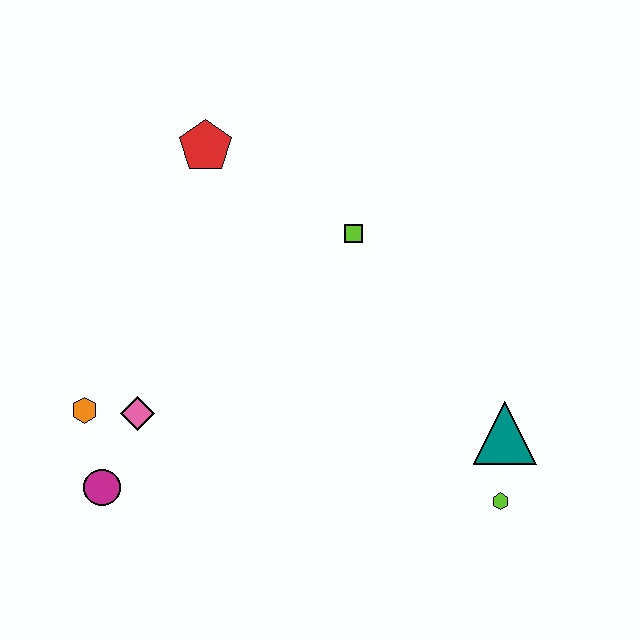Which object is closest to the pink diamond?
The orange hexagon is closest to the pink diamond.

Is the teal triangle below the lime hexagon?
No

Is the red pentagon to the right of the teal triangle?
No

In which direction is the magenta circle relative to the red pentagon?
The magenta circle is below the red pentagon.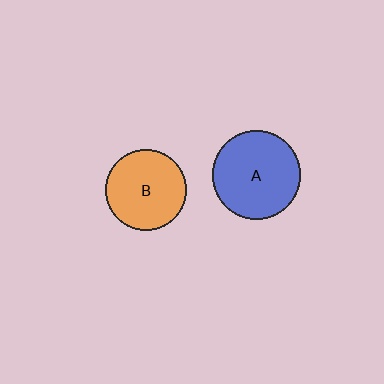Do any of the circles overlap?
No, none of the circles overlap.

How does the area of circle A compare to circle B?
Approximately 1.2 times.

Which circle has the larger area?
Circle A (blue).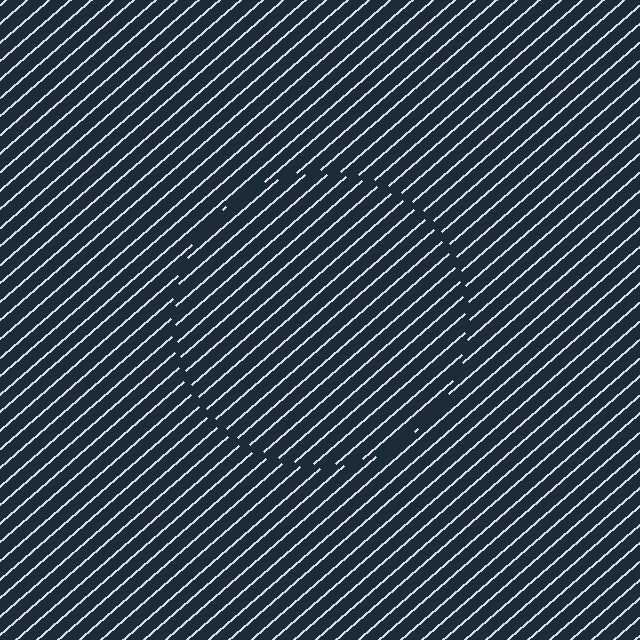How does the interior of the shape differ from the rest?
The interior of the shape contains the same grating, shifted by half a period — the contour is defined by the phase discontinuity where line-ends from the inner and outer gratings abut.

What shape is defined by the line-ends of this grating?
An illusory circle. The interior of the shape contains the same grating, shifted by half a period — the contour is defined by the phase discontinuity where line-ends from the inner and outer gratings abut.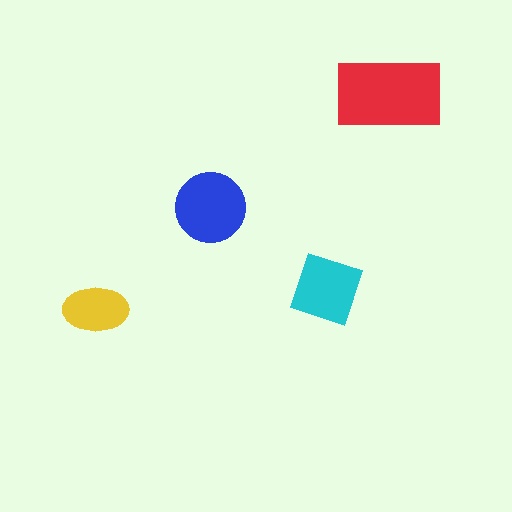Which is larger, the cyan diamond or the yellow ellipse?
The cyan diamond.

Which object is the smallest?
The yellow ellipse.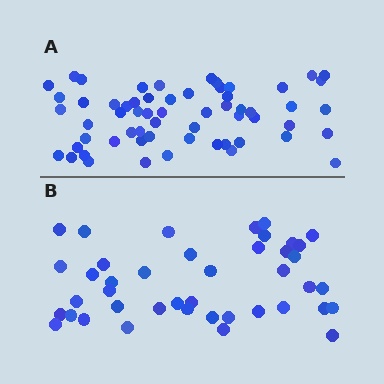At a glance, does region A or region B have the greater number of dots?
Region A (the top region) has more dots.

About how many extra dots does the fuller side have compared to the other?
Region A has approximately 20 more dots than region B.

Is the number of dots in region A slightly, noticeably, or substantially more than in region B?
Region A has noticeably more, but not dramatically so. The ratio is roughly 1.4 to 1.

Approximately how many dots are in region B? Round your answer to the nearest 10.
About 40 dots. (The exact count is 42, which rounds to 40.)